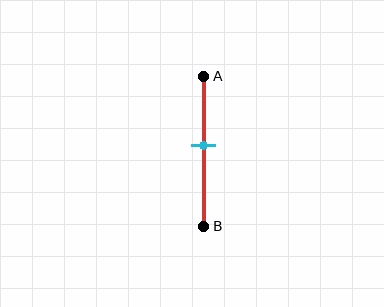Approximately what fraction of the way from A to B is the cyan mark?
The cyan mark is approximately 45% of the way from A to B.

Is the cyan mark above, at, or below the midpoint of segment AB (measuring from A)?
The cyan mark is above the midpoint of segment AB.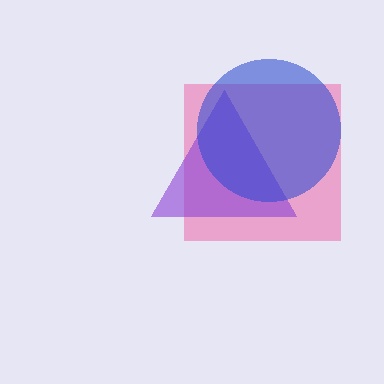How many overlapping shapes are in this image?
There are 3 overlapping shapes in the image.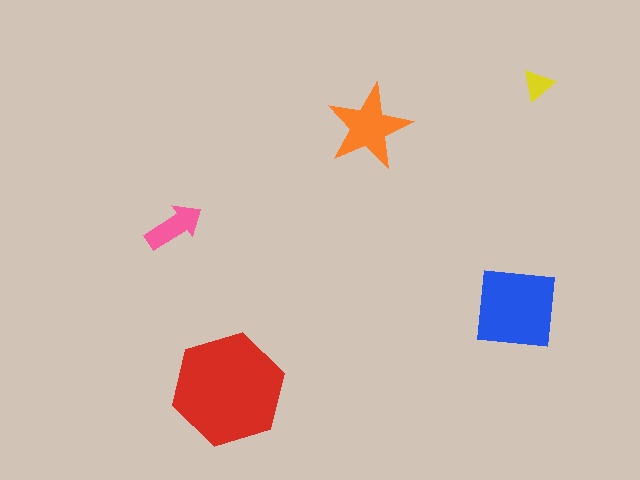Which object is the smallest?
The yellow triangle.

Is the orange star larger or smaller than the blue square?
Smaller.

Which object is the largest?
The red hexagon.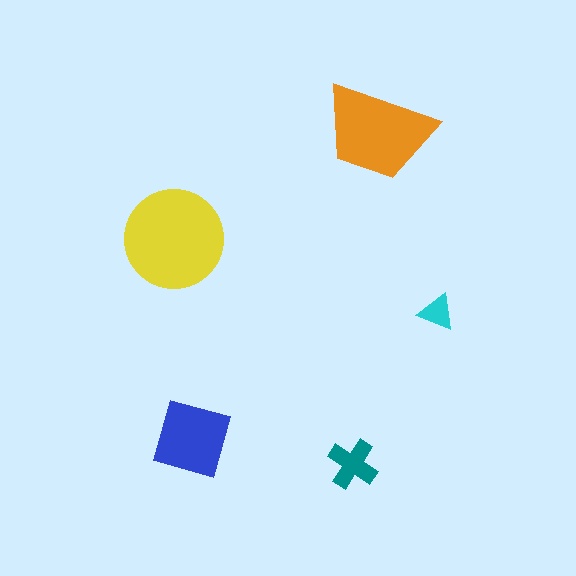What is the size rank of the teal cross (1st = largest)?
4th.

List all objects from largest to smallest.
The yellow circle, the orange trapezoid, the blue diamond, the teal cross, the cyan triangle.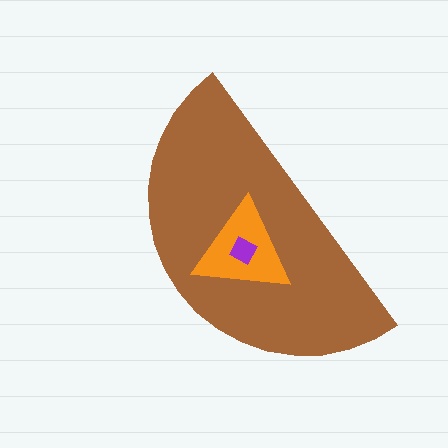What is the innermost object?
The purple diamond.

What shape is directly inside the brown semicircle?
The orange triangle.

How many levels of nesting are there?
3.